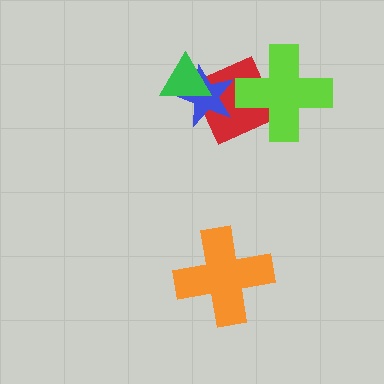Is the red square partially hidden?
Yes, it is partially covered by another shape.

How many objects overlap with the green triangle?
2 objects overlap with the green triangle.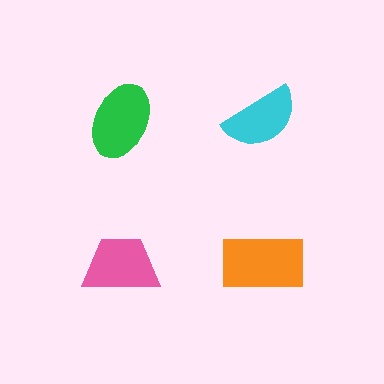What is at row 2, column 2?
An orange rectangle.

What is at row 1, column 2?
A cyan semicircle.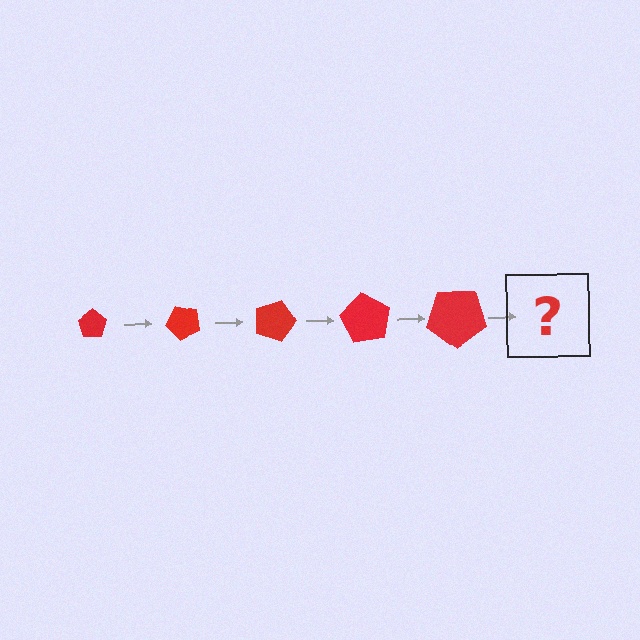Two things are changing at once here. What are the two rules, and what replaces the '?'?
The two rules are that the pentagon grows larger each step and it rotates 45 degrees each step. The '?' should be a pentagon, larger than the previous one and rotated 225 degrees from the start.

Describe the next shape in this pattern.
It should be a pentagon, larger than the previous one and rotated 225 degrees from the start.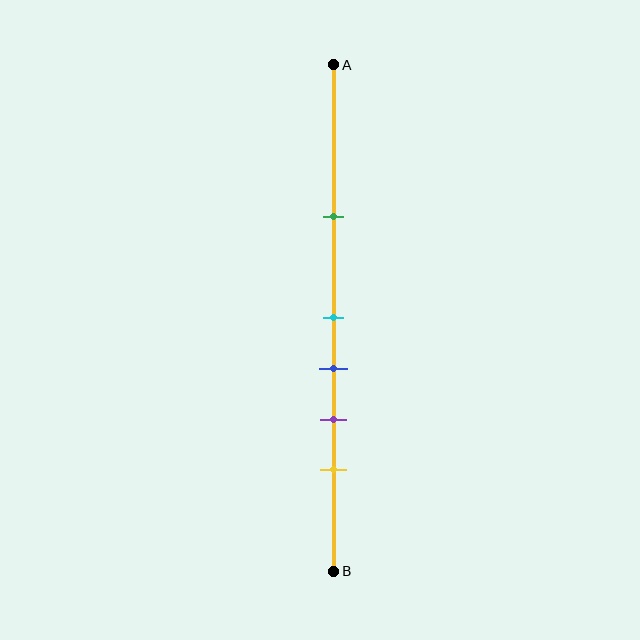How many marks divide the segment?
There are 5 marks dividing the segment.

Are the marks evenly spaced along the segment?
No, the marks are not evenly spaced.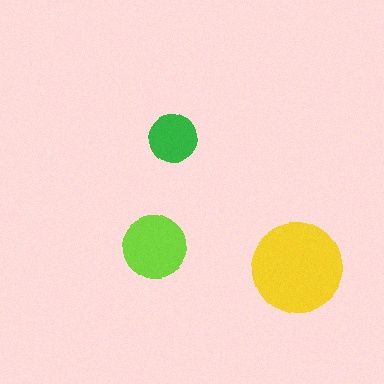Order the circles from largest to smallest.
the yellow one, the lime one, the green one.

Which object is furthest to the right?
The yellow circle is rightmost.